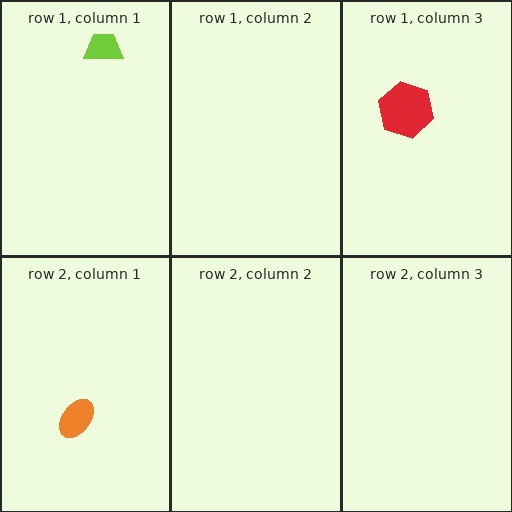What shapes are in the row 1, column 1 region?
The lime trapezoid.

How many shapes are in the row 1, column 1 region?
1.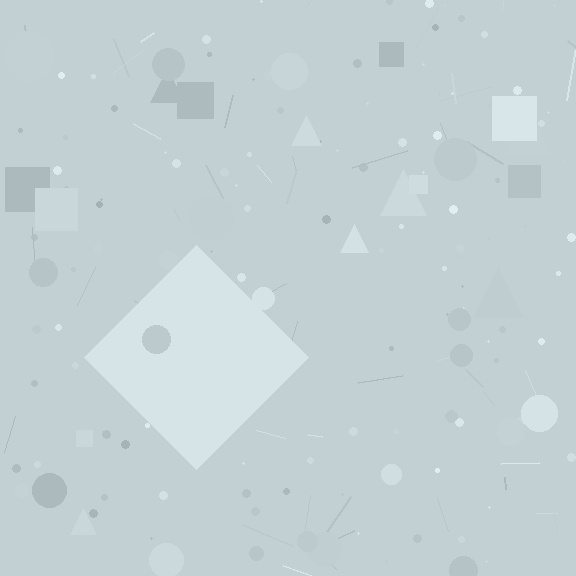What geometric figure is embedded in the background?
A diamond is embedded in the background.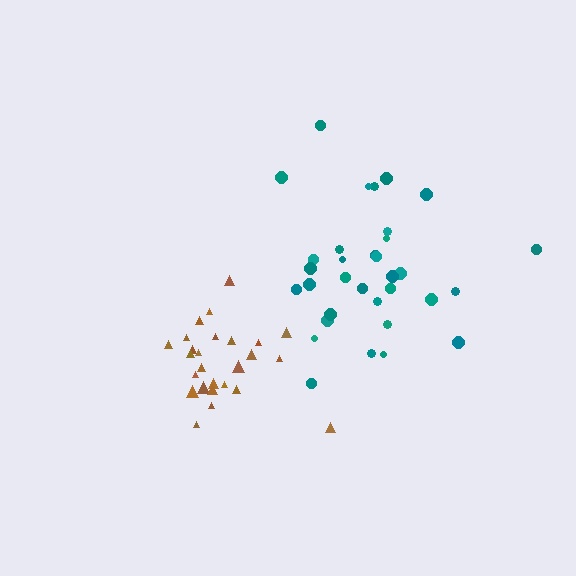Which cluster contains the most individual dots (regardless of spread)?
Teal (33).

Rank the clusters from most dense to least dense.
brown, teal.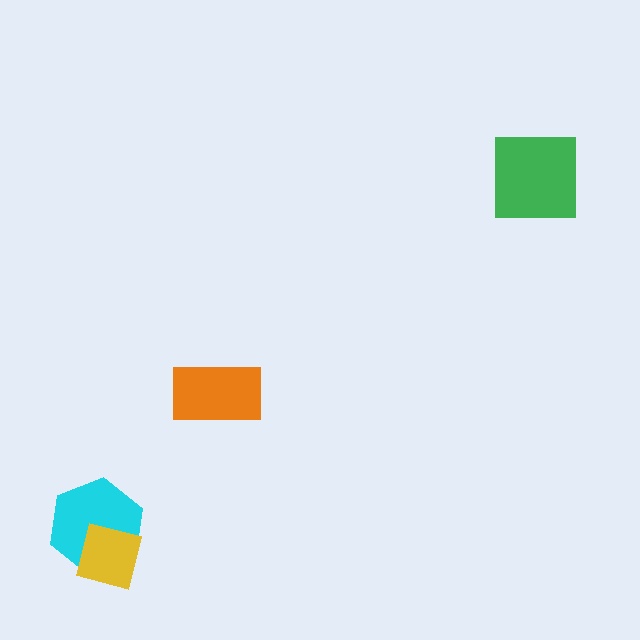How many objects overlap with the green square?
0 objects overlap with the green square.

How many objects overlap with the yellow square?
1 object overlaps with the yellow square.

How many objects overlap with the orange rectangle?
0 objects overlap with the orange rectangle.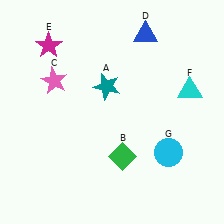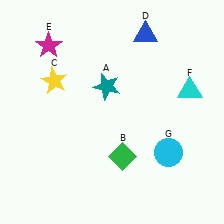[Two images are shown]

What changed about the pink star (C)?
In Image 1, C is pink. In Image 2, it changed to yellow.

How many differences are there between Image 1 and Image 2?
There is 1 difference between the two images.